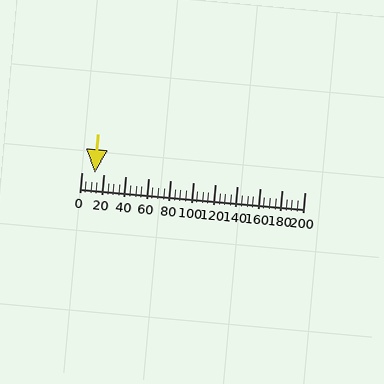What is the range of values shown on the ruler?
The ruler shows values from 0 to 200.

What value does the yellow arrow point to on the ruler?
The yellow arrow points to approximately 12.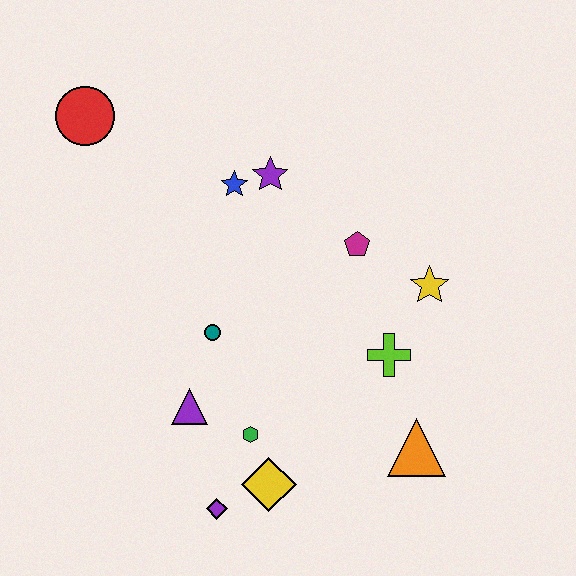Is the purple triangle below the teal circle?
Yes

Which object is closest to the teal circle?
The purple triangle is closest to the teal circle.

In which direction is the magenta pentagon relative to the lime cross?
The magenta pentagon is above the lime cross.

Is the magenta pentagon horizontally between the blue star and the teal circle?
No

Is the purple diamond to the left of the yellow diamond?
Yes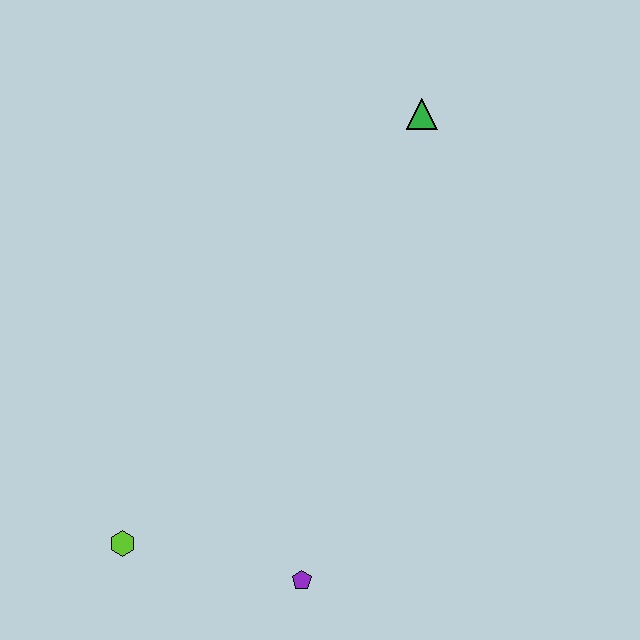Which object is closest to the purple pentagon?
The lime hexagon is closest to the purple pentagon.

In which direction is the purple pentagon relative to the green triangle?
The purple pentagon is below the green triangle.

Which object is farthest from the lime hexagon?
The green triangle is farthest from the lime hexagon.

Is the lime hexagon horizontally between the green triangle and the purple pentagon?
No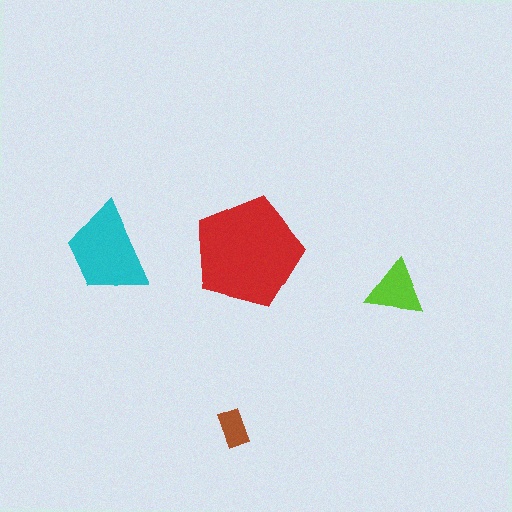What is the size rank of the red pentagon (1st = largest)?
1st.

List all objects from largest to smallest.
The red pentagon, the cyan trapezoid, the lime triangle, the brown rectangle.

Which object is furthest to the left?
The cyan trapezoid is leftmost.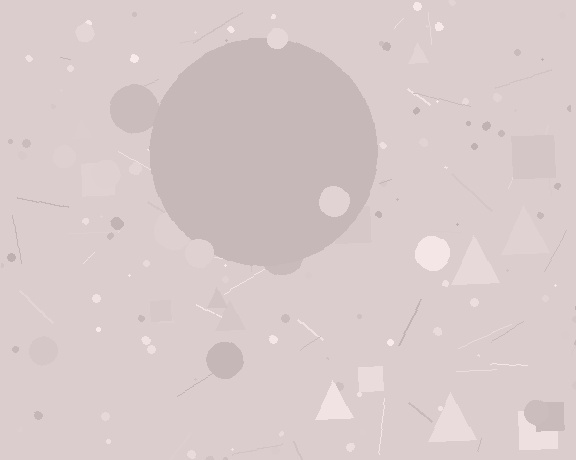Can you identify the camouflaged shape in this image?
The camouflaged shape is a circle.